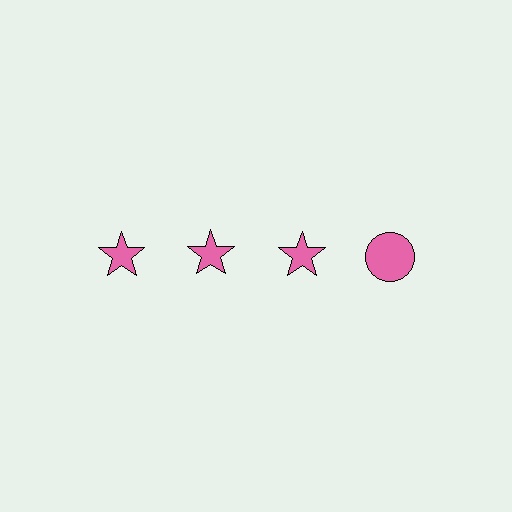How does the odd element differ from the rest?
It has a different shape: circle instead of star.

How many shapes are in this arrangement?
There are 4 shapes arranged in a grid pattern.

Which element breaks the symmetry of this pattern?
The pink circle in the top row, second from right column breaks the symmetry. All other shapes are pink stars.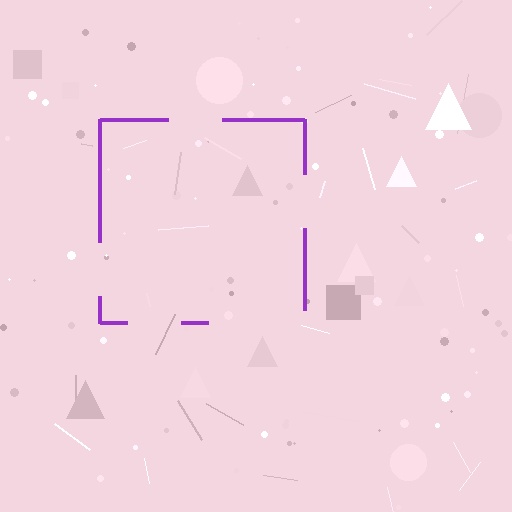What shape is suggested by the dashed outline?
The dashed outline suggests a square.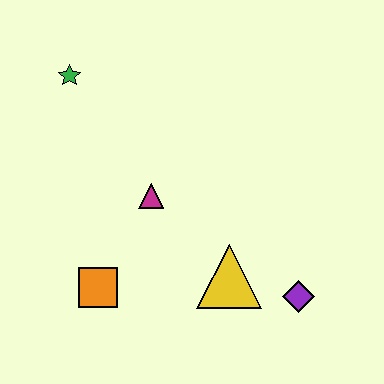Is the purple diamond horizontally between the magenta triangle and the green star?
No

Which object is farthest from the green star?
The purple diamond is farthest from the green star.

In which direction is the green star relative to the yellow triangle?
The green star is above the yellow triangle.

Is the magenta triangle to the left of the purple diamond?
Yes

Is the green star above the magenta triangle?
Yes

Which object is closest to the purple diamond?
The yellow triangle is closest to the purple diamond.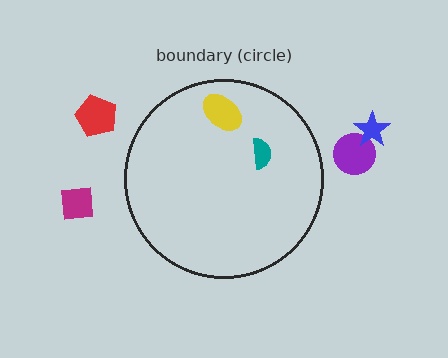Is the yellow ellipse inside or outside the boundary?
Inside.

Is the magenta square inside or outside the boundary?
Outside.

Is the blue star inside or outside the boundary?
Outside.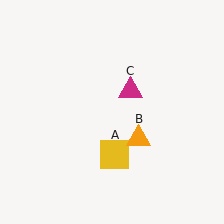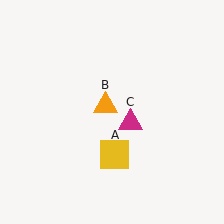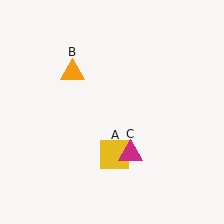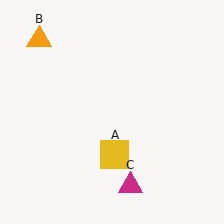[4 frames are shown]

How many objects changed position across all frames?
2 objects changed position: orange triangle (object B), magenta triangle (object C).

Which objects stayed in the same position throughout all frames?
Yellow square (object A) remained stationary.